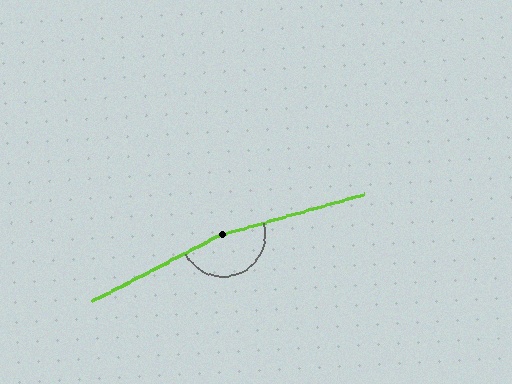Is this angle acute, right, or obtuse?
It is obtuse.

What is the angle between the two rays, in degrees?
Approximately 169 degrees.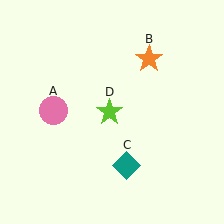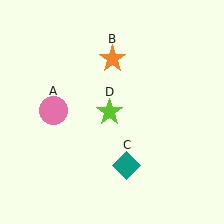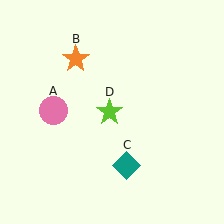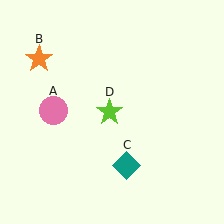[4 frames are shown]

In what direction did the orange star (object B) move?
The orange star (object B) moved left.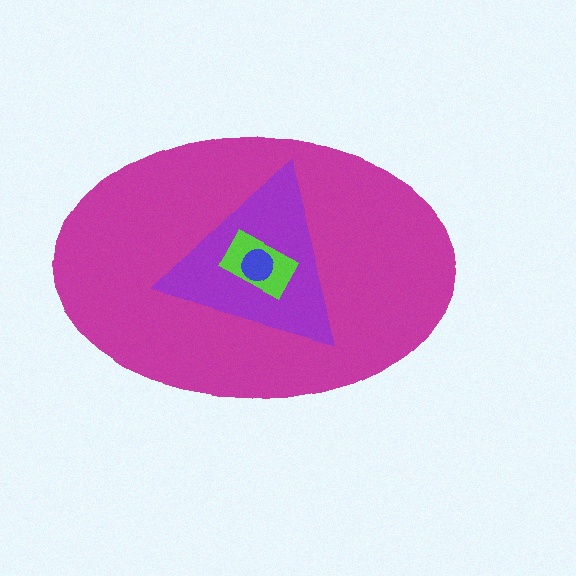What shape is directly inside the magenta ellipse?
The purple triangle.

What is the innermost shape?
The blue circle.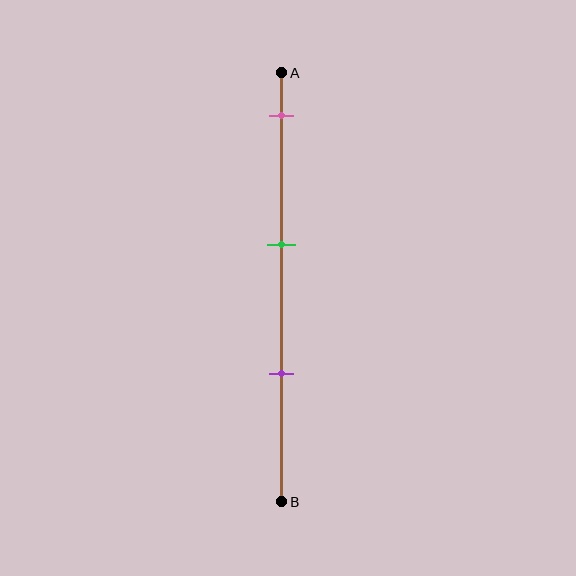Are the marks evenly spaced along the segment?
Yes, the marks are approximately evenly spaced.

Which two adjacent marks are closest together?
The green and purple marks are the closest adjacent pair.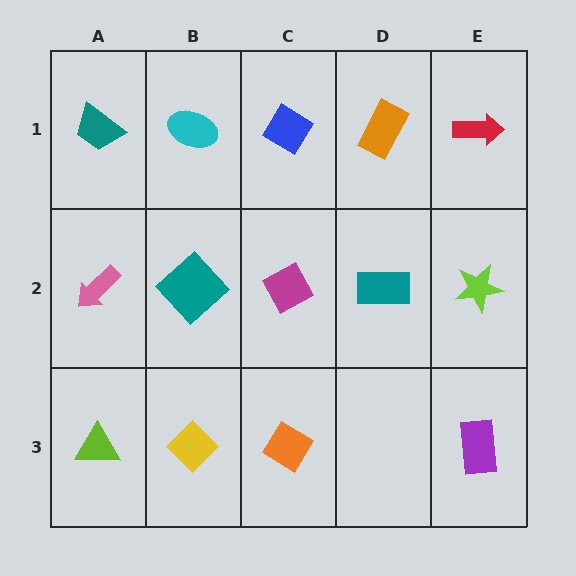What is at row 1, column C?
A blue diamond.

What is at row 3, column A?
A lime triangle.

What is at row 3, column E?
A purple rectangle.